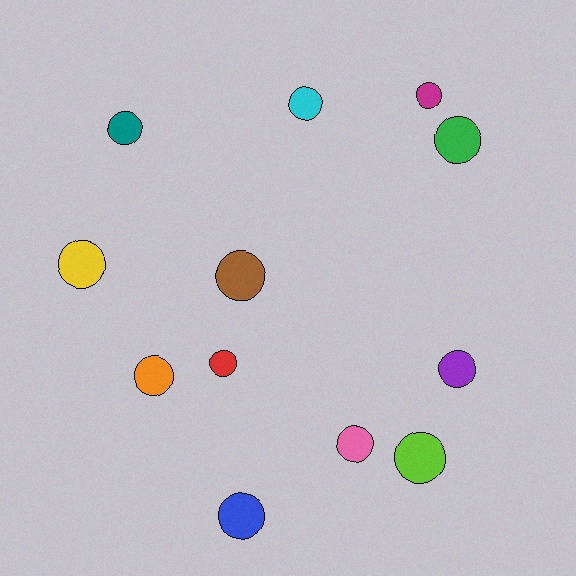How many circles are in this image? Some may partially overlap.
There are 12 circles.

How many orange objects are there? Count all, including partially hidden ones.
There is 1 orange object.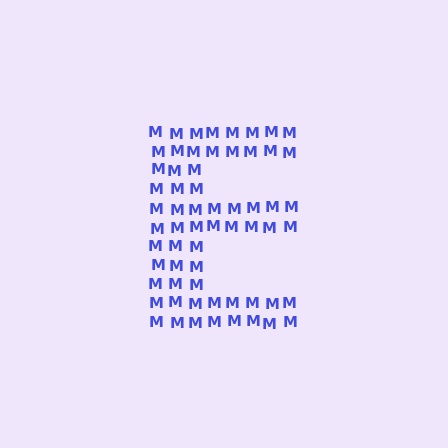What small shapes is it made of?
It is made of small letter M's.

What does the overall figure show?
The overall figure shows the letter E.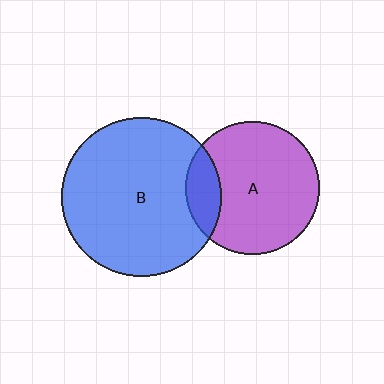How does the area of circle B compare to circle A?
Approximately 1.4 times.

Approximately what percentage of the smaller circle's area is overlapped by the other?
Approximately 15%.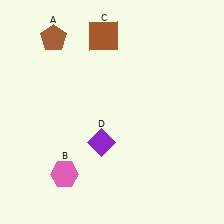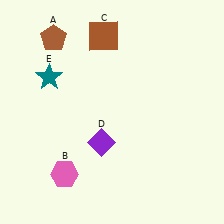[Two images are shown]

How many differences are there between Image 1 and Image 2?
There is 1 difference between the two images.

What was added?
A teal star (E) was added in Image 2.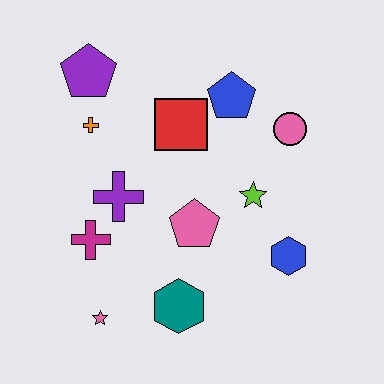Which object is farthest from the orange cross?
The blue hexagon is farthest from the orange cross.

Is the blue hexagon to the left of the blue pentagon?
No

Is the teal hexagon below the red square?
Yes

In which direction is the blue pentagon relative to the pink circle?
The blue pentagon is to the left of the pink circle.